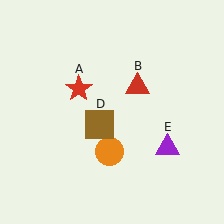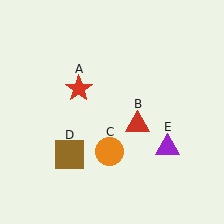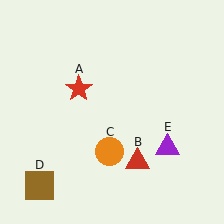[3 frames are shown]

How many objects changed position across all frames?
2 objects changed position: red triangle (object B), brown square (object D).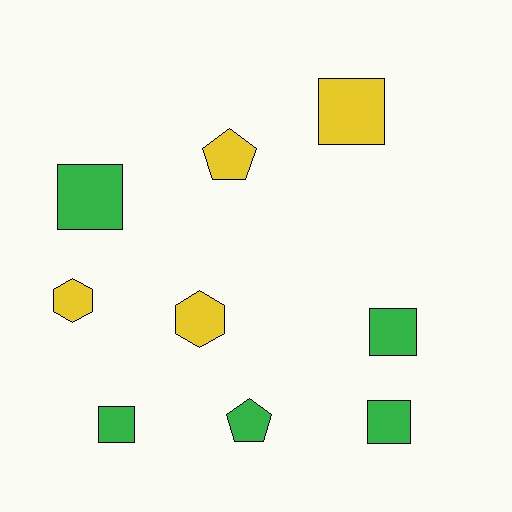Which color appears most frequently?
Green, with 5 objects.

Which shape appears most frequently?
Square, with 5 objects.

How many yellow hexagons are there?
There are 2 yellow hexagons.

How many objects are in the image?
There are 9 objects.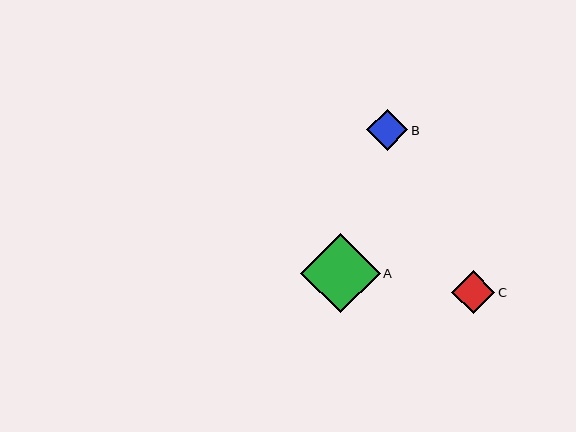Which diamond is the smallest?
Diamond B is the smallest with a size of approximately 41 pixels.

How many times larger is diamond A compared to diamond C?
Diamond A is approximately 1.8 times the size of diamond C.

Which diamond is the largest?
Diamond A is the largest with a size of approximately 80 pixels.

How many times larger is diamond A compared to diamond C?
Diamond A is approximately 1.8 times the size of diamond C.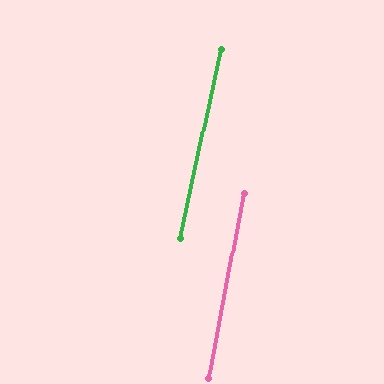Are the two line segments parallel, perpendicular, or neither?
Parallel — their directions differ by only 1.7°.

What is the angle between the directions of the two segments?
Approximately 2 degrees.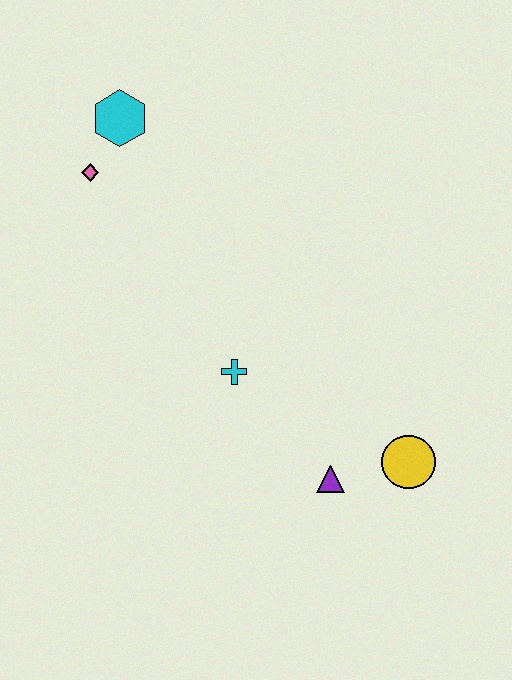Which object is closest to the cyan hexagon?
The pink diamond is closest to the cyan hexagon.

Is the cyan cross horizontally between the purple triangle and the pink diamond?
Yes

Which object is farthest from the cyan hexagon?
The yellow circle is farthest from the cyan hexagon.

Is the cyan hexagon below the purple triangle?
No